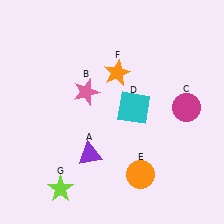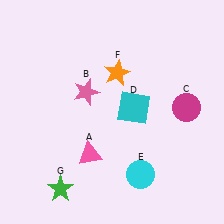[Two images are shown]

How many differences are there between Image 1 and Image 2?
There are 3 differences between the two images.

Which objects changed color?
A changed from purple to pink. E changed from orange to cyan. G changed from lime to green.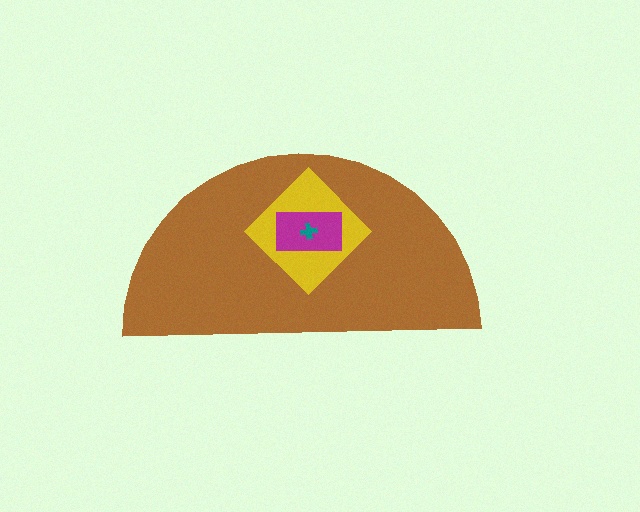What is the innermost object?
The teal cross.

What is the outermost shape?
The brown semicircle.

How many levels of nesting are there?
4.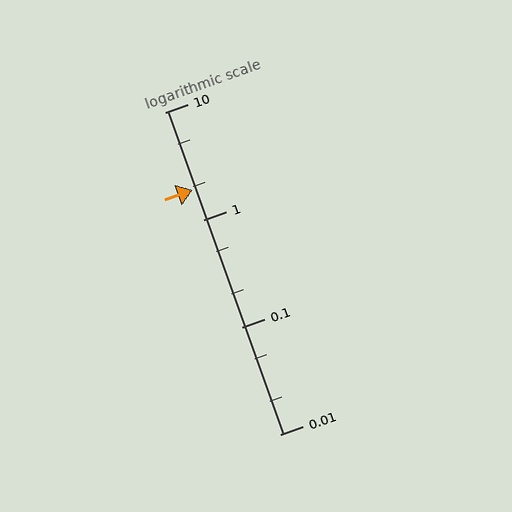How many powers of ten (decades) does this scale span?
The scale spans 3 decades, from 0.01 to 10.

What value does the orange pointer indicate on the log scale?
The pointer indicates approximately 1.9.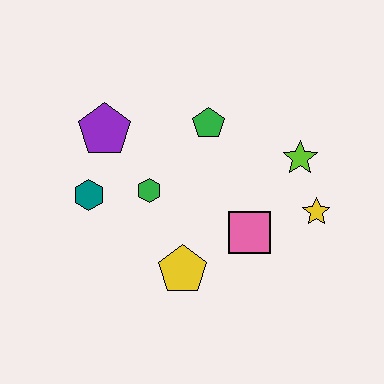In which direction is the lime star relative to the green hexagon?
The lime star is to the right of the green hexagon.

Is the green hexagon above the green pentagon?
No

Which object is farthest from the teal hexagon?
The yellow star is farthest from the teal hexagon.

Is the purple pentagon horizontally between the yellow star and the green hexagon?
No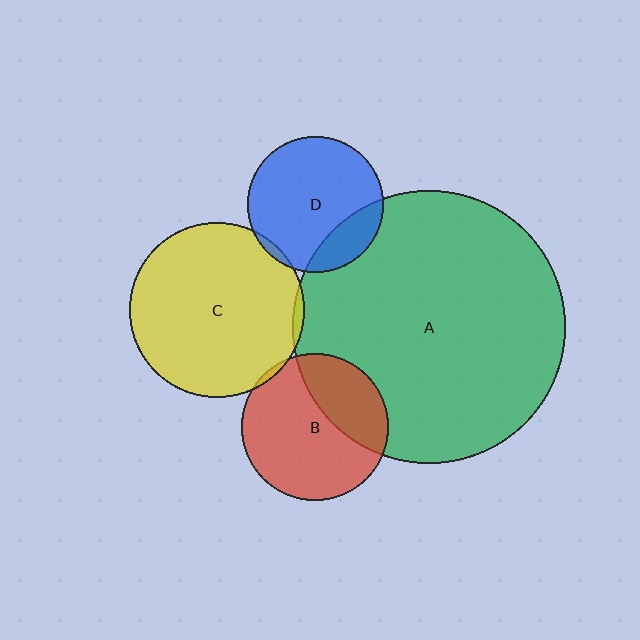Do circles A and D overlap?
Yes.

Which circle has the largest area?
Circle A (green).